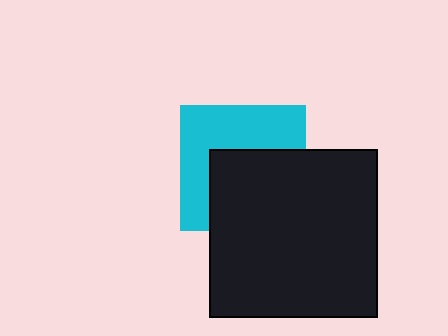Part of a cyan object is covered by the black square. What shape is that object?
It is a square.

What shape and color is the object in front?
The object in front is a black square.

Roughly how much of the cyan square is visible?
About half of it is visible (roughly 50%).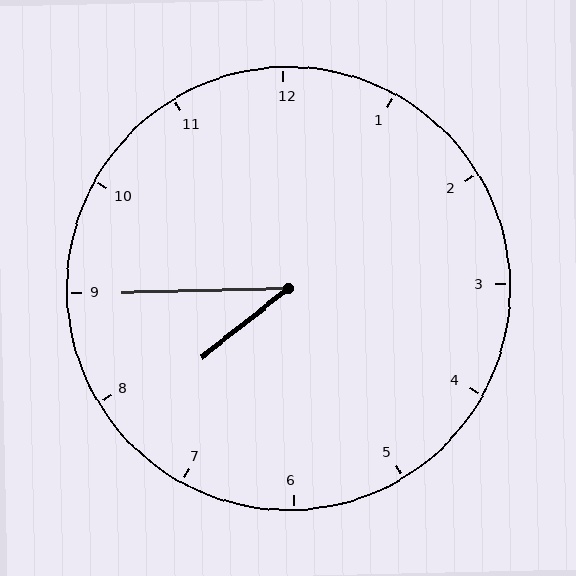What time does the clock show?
7:45.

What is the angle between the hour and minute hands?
Approximately 38 degrees.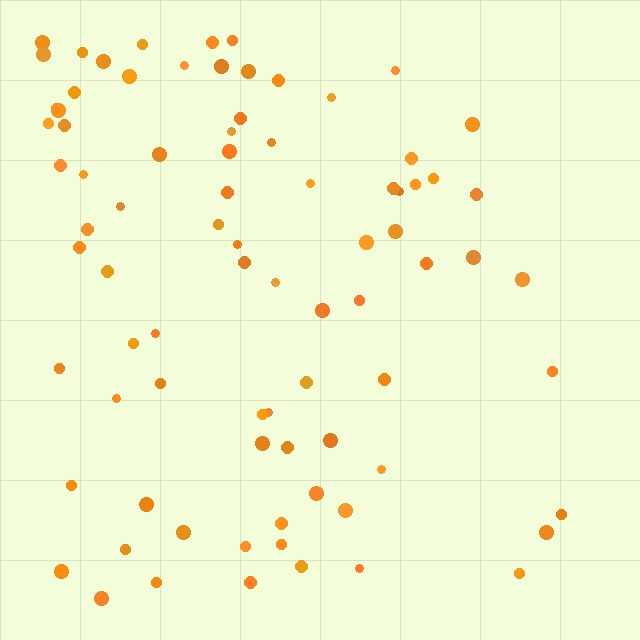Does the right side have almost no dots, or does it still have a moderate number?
Still a moderate number, just noticeably fewer than the left.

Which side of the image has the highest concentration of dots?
The left.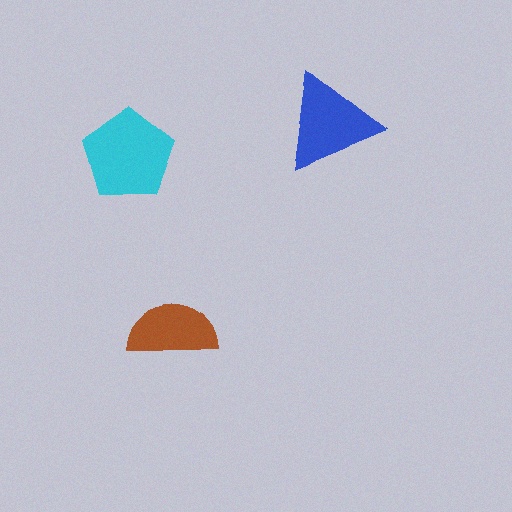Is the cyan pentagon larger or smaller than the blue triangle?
Larger.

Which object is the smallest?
The brown semicircle.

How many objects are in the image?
There are 3 objects in the image.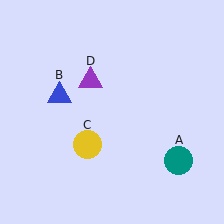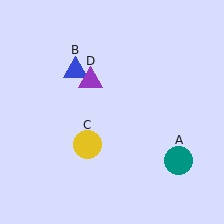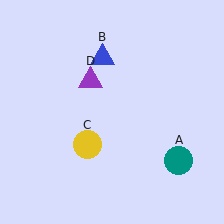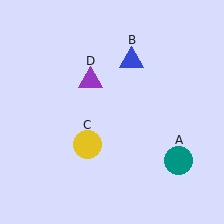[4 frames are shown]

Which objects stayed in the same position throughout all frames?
Teal circle (object A) and yellow circle (object C) and purple triangle (object D) remained stationary.